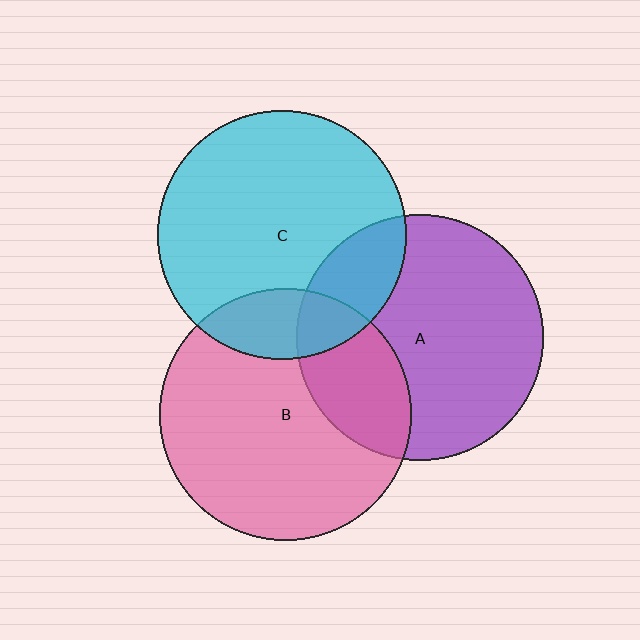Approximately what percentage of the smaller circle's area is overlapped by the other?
Approximately 25%.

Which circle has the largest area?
Circle B (pink).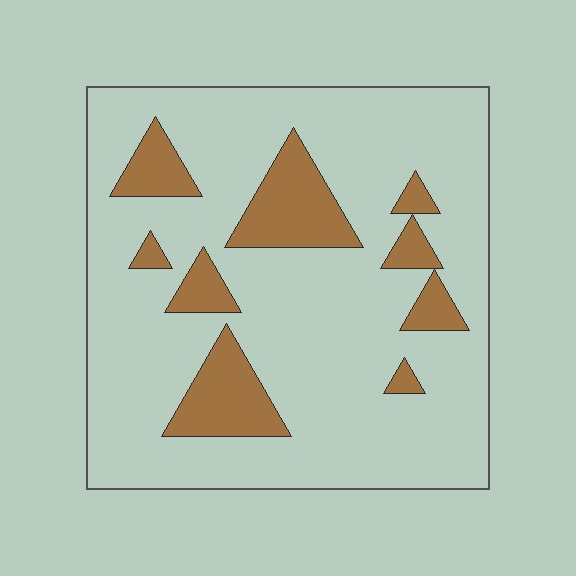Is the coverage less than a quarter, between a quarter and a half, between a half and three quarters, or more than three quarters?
Less than a quarter.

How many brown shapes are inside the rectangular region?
9.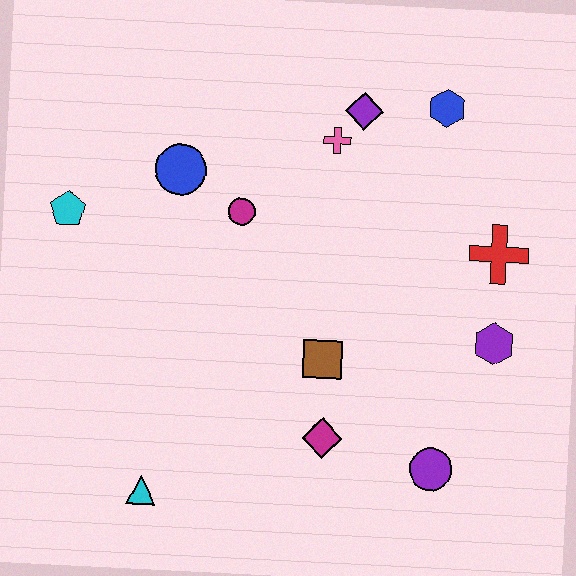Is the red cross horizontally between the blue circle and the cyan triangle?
No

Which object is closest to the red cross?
The purple hexagon is closest to the red cross.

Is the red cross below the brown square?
No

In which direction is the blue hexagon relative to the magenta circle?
The blue hexagon is to the right of the magenta circle.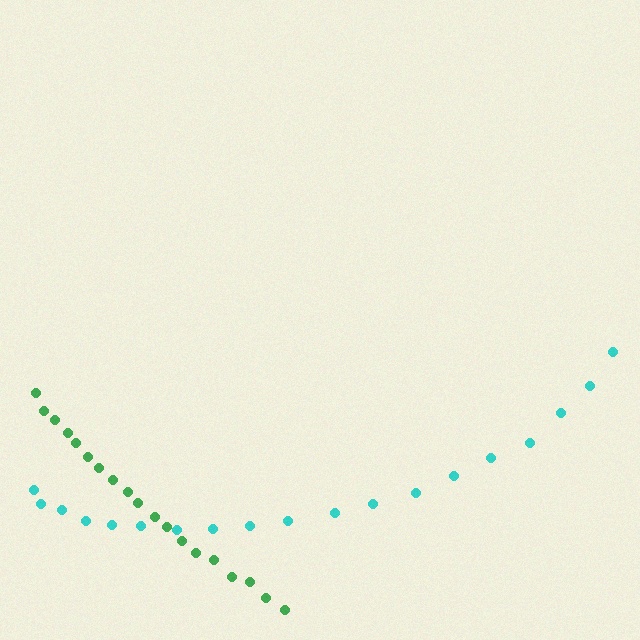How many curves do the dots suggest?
There are 2 distinct paths.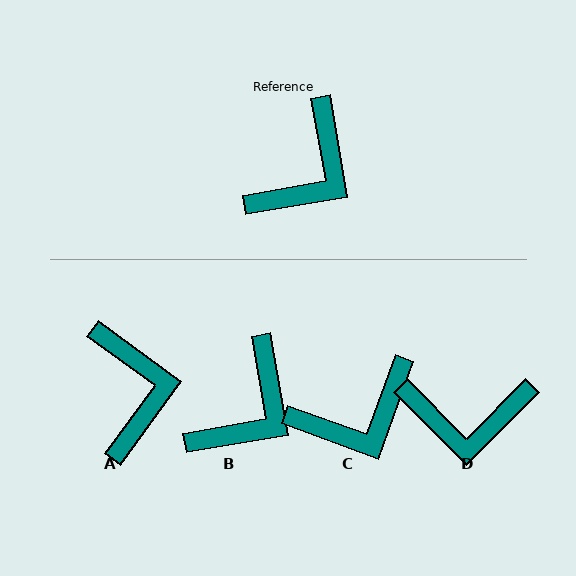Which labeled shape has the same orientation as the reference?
B.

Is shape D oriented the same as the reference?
No, it is off by about 55 degrees.